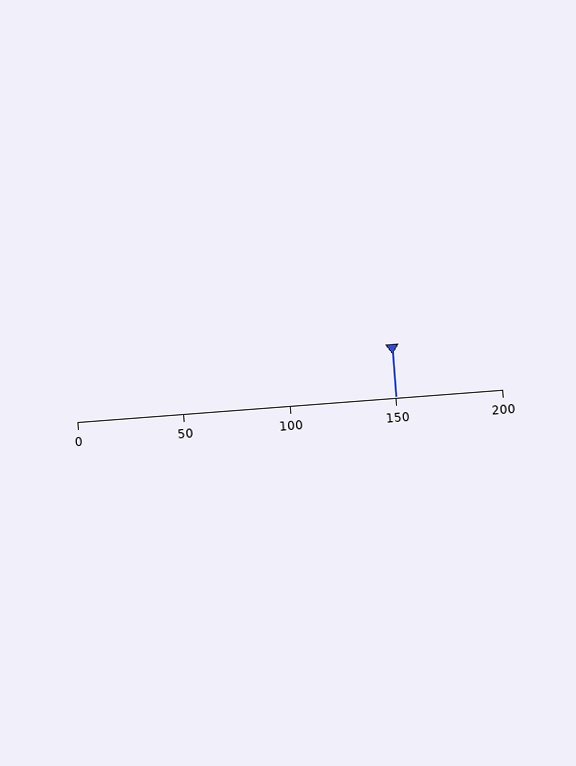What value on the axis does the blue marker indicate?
The marker indicates approximately 150.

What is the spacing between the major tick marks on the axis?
The major ticks are spaced 50 apart.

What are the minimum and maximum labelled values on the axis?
The axis runs from 0 to 200.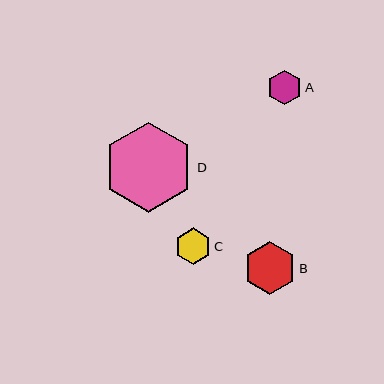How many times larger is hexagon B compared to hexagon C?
Hexagon B is approximately 1.4 times the size of hexagon C.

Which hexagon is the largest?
Hexagon D is the largest with a size of approximately 90 pixels.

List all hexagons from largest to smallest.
From largest to smallest: D, B, C, A.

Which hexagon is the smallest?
Hexagon A is the smallest with a size of approximately 35 pixels.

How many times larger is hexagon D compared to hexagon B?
Hexagon D is approximately 1.7 times the size of hexagon B.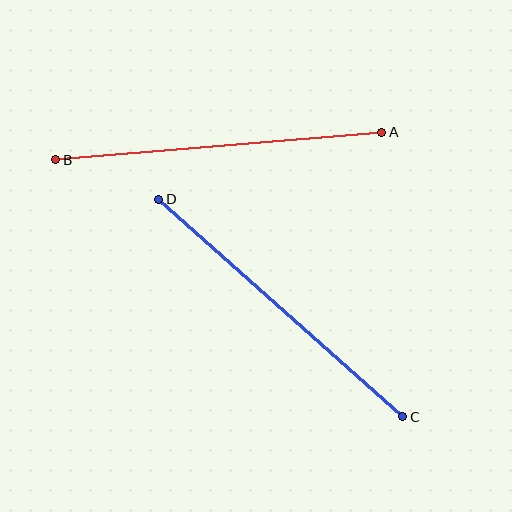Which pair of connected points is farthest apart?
Points A and B are farthest apart.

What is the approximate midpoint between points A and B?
The midpoint is at approximately (219, 146) pixels.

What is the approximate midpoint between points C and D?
The midpoint is at approximately (281, 308) pixels.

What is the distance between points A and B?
The distance is approximately 327 pixels.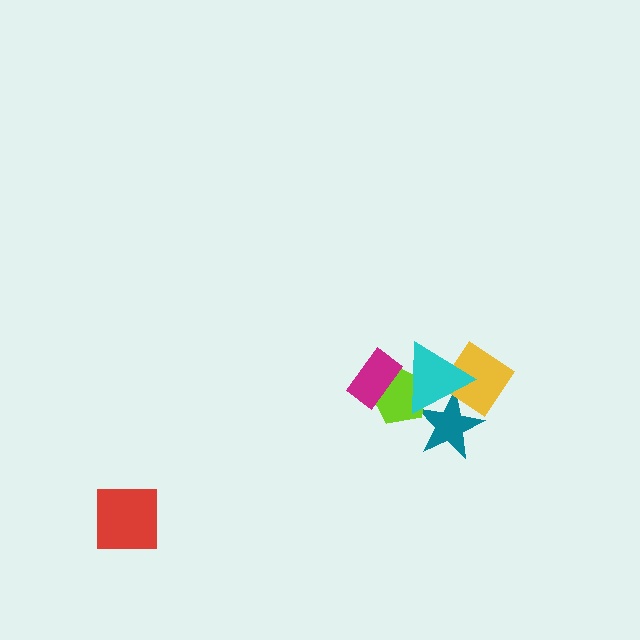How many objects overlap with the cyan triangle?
4 objects overlap with the cyan triangle.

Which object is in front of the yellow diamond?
The cyan triangle is in front of the yellow diamond.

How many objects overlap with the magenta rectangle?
2 objects overlap with the magenta rectangle.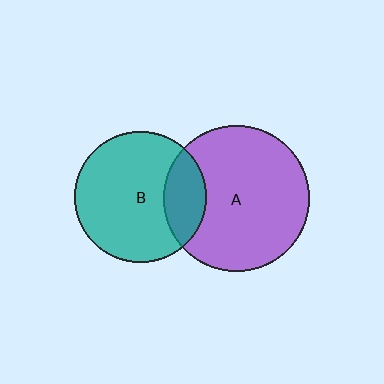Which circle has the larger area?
Circle A (purple).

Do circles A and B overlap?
Yes.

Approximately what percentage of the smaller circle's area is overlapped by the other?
Approximately 20%.